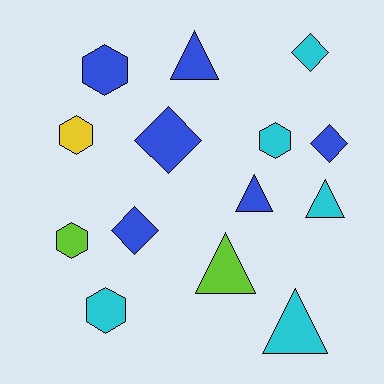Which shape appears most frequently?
Hexagon, with 5 objects.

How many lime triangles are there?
There is 1 lime triangle.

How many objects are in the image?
There are 14 objects.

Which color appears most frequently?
Blue, with 6 objects.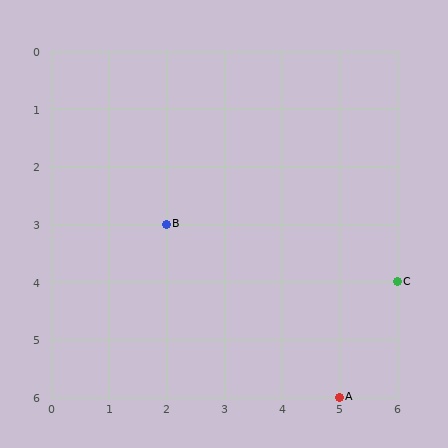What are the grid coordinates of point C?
Point C is at grid coordinates (6, 4).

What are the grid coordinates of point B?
Point B is at grid coordinates (2, 3).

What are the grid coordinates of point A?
Point A is at grid coordinates (5, 6).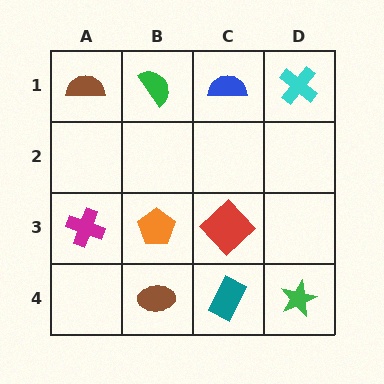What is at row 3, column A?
A magenta cross.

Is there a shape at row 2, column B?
No, that cell is empty.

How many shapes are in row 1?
4 shapes.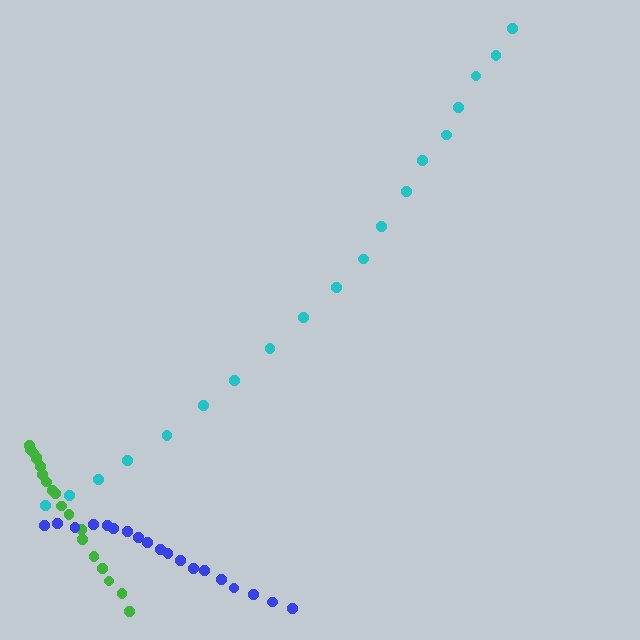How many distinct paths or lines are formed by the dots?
There are 3 distinct paths.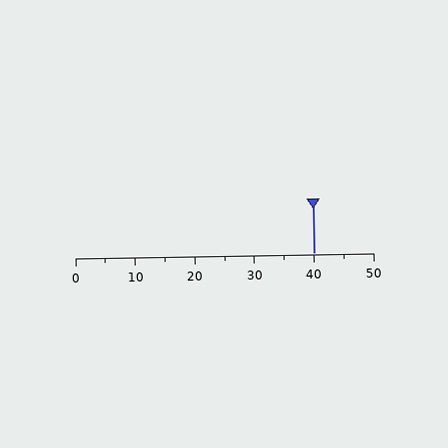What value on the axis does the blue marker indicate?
The marker indicates approximately 40.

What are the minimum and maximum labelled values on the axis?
The axis runs from 0 to 50.